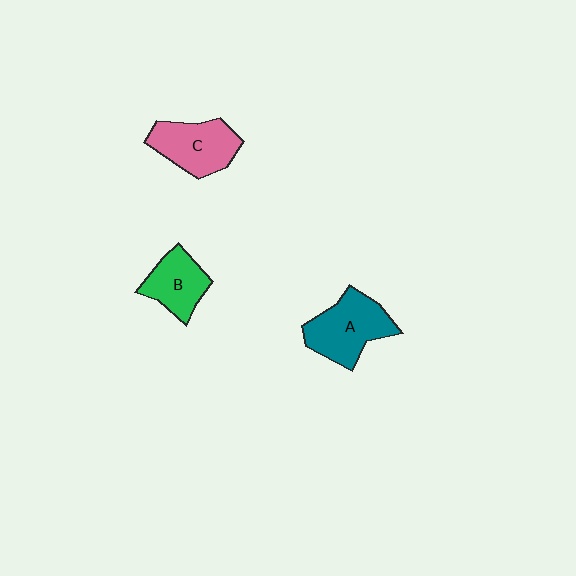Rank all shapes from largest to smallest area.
From largest to smallest: A (teal), C (pink), B (green).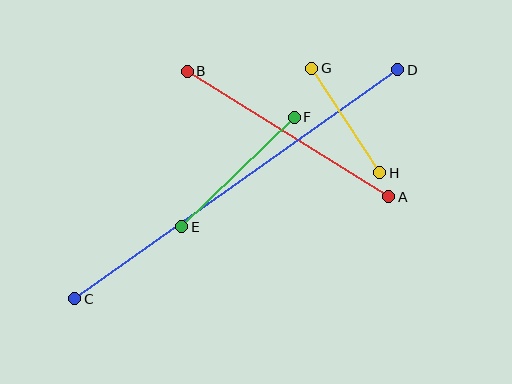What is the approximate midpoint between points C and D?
The midpoint is at approximately (236, 184) pixels.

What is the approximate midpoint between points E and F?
The midpoint is at approximately (238, 172) pixels.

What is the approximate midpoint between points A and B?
The midpoint is at approximately (288, 134) pixels.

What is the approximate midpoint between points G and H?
The midpoint is at approximately (346, 121) pixels.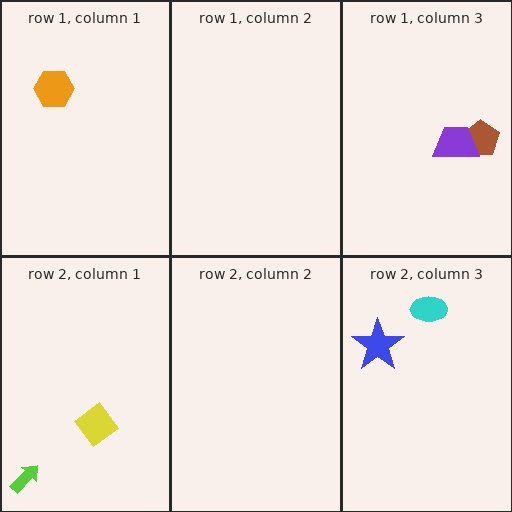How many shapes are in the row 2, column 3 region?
2.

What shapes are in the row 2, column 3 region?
The blue star, the cyan ellipse.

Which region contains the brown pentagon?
The row 1, column 3 region.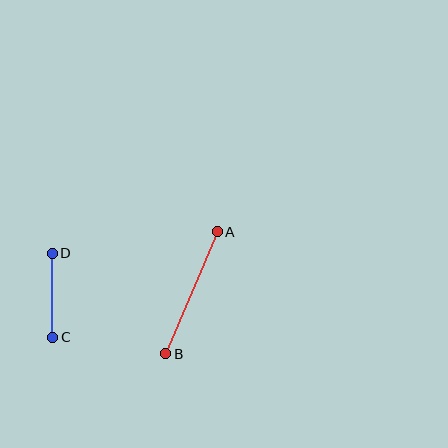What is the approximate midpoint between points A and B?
The midpoint is at approximately (191, 293) pixels.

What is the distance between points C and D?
The distance is approximately 84 pixels.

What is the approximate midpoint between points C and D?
The midpoint is at approximately (52, 295) pixels.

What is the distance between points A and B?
The distance is approximately 132 pixels.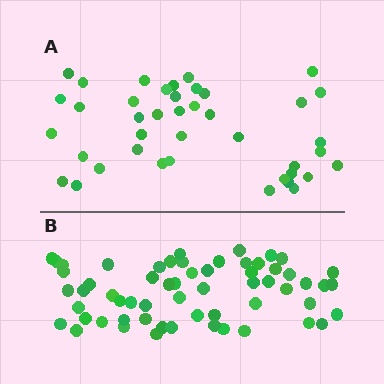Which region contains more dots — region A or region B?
Region B (the bottom region) has more dots.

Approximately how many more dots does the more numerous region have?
Region B has approximately 20 more dots than region A.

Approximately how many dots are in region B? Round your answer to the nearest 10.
About 60 dots.